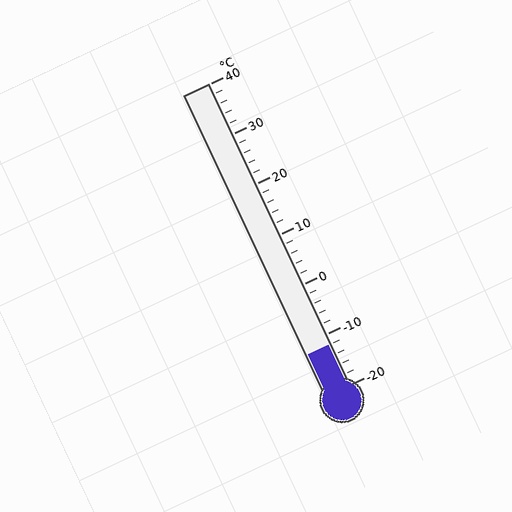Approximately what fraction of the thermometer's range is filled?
The thermometer is filled to approximately 15% of its range.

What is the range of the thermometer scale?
The thermometer scale ranges from -20°C to 40°C.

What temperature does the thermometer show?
The thermometer shows approximately -12°C.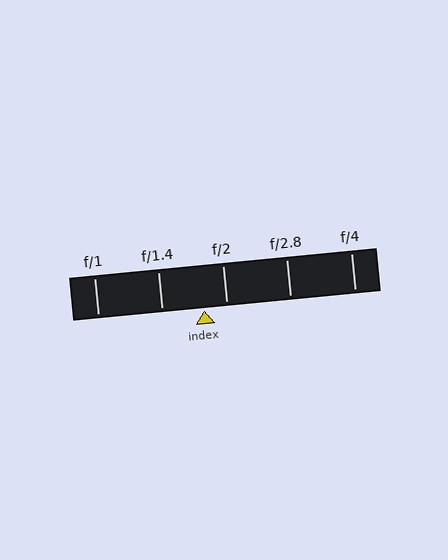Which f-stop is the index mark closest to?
The index mark is closest to f/2.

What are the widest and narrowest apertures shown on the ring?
The widest aperture shown is f/1 and the narrowest is f/4.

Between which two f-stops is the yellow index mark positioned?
The index mark is between f/1.4 and f/2.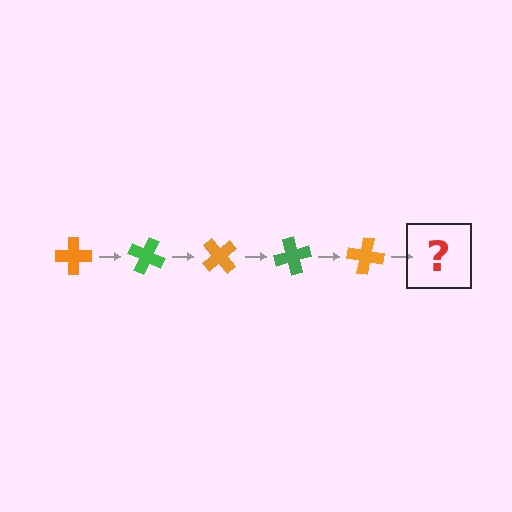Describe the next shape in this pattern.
It should be a green cross, rotated 125 degrees from the start.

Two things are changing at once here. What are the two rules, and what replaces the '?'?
The two rules are that it rotates 25 degrees each step and the color cycles through orange and green. The '?' should be a green cross, rotated 125 degrees from the start.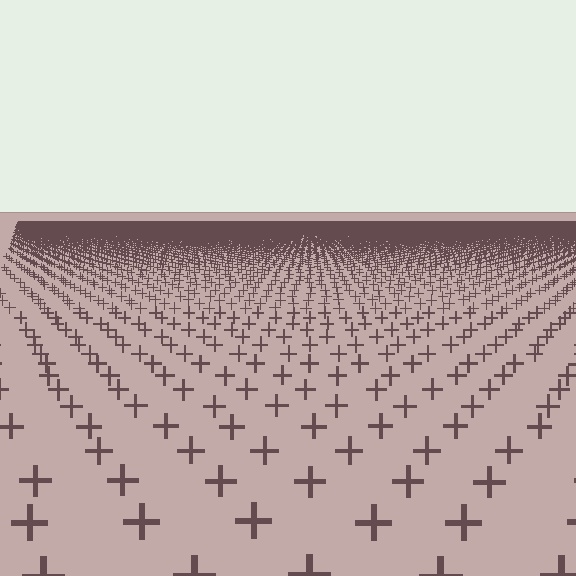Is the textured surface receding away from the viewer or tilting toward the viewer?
The surface is receding away from the viewer. Texture elements get smaller and denser toward the top.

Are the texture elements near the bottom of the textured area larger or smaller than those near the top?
Larger. Near the bottom, elements are closer to the viewer and appear at a bigger on-screen size.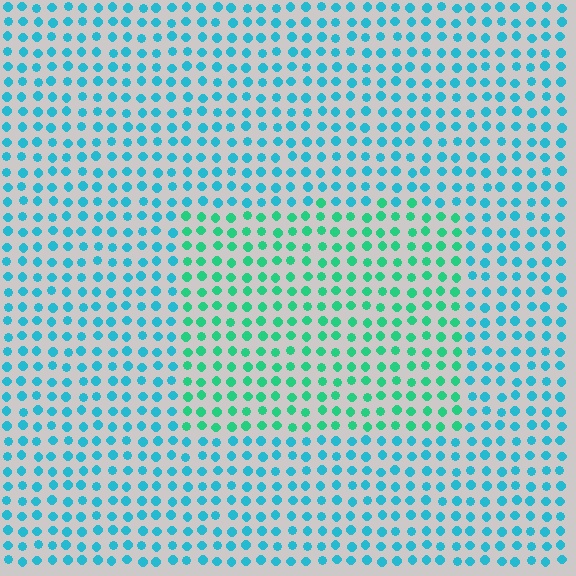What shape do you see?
I see a rectangle.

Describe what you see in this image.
The image is filled with small cyan elements in a uniform arrangement. A rectangle-shaped region is visible where the elements are tinted to a slightly different hue, forming a subtle color boundary.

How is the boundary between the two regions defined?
The boundary is defined purely by a slight shift in hue (about 36 degrees). Spacing, size, and orientation are identical on both sides.